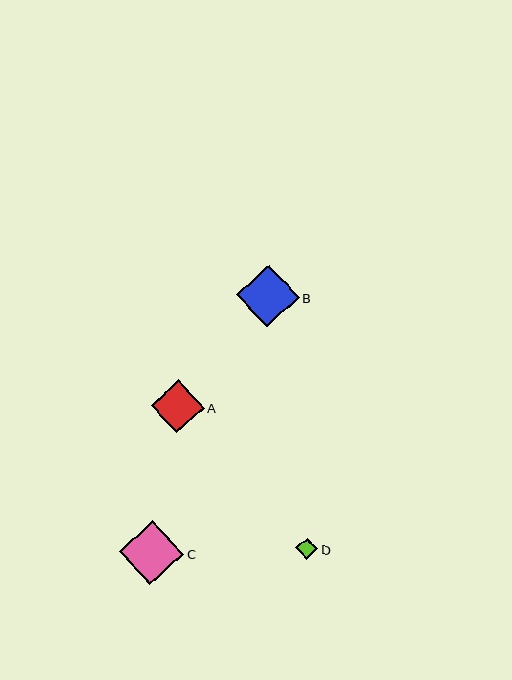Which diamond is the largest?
Diamond C is the largest with a size of approximately 64 pixels.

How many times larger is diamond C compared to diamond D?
Diamond C is approximately 2.9 times the size of diamond D.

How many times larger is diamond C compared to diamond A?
Diamond C is approximately 1.2 times the size of diamond A.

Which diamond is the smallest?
Diamond D is the smallest with a size of approximately 22 pixels.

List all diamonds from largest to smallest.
From largest to smallest: C, B, A, D.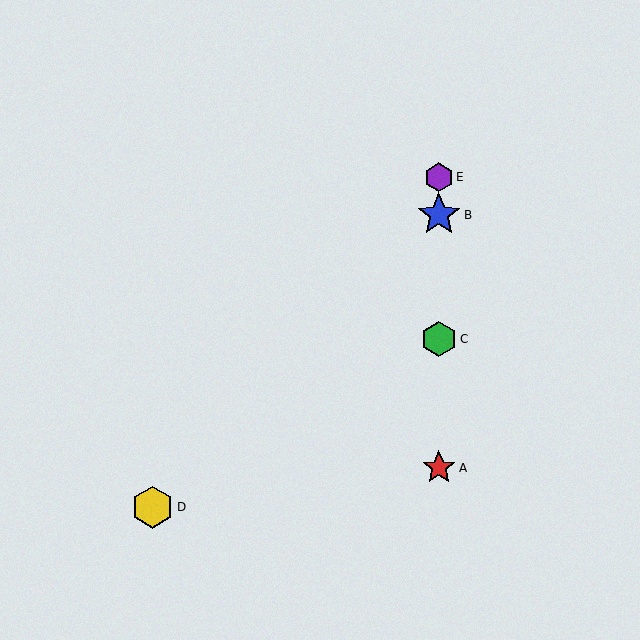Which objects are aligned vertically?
Objects A, B, C, E are aligned vertically.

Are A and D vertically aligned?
No, A is at x≈439 and D is at x≈152.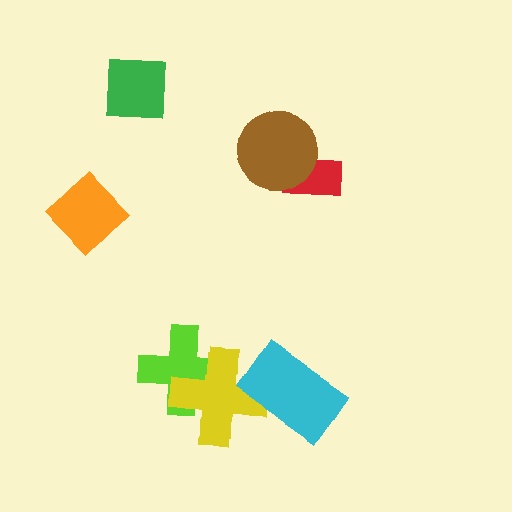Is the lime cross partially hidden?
Yes, it is partially covered by another shape.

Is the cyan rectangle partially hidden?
No, no other shape covers it.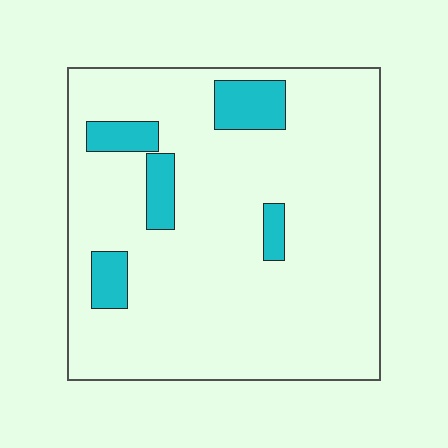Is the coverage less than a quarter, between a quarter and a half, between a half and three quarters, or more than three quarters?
Less than a quarter.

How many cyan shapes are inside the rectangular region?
5.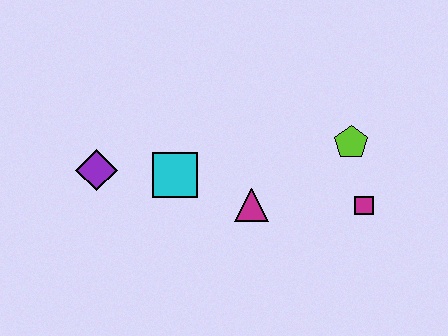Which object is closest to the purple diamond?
The cyan square is closest to the purple diamond.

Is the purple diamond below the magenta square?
No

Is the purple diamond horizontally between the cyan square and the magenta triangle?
No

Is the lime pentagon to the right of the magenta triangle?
Yes